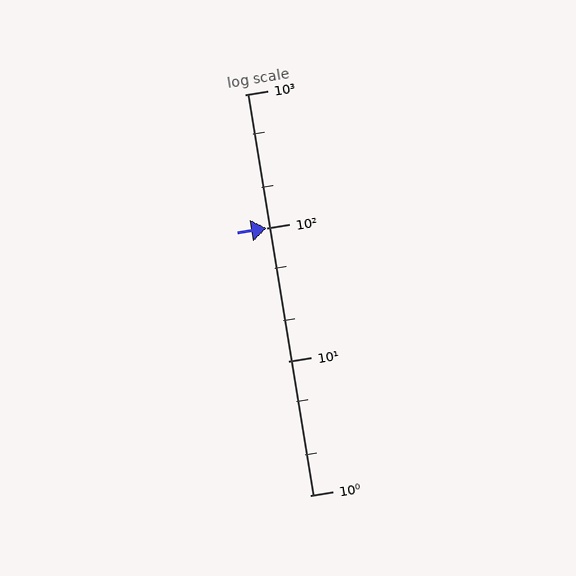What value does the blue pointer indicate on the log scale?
The pointer indicates approximately 100.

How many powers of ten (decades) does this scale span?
The scale spans 3 decades, from 1 to 1000.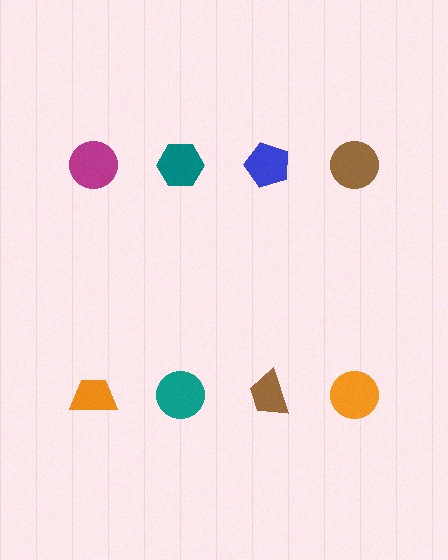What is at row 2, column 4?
An orange circle.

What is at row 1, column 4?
A brown circle.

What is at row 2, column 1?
An orange trapezoid.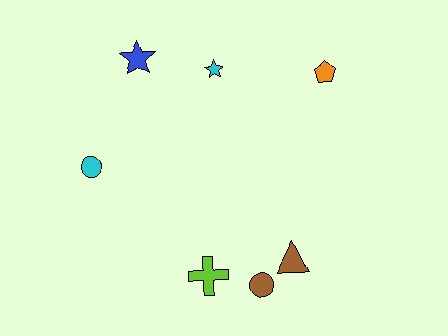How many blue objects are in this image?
There is 1 blue object.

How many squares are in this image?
There are no squares.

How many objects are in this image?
There are 7 objects.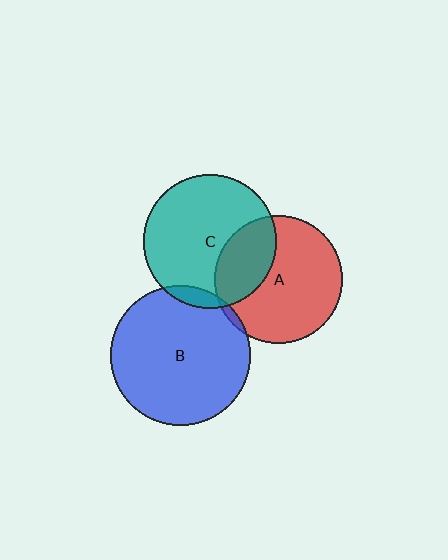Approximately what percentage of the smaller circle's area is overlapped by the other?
Approximately 5%.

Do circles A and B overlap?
Yes.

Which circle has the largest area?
Circle B (blue).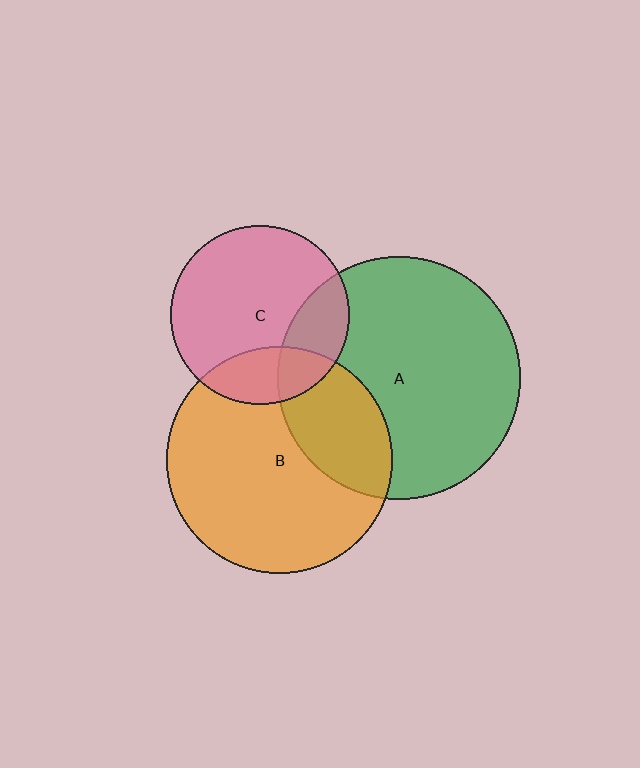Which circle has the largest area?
Circle A (green).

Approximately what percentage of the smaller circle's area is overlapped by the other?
Approximately 20%.